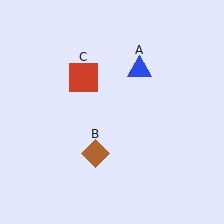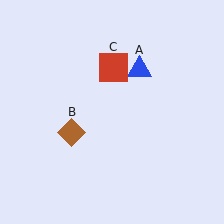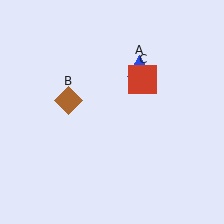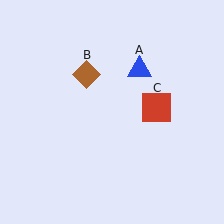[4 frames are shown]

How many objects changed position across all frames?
2 objects changed position: brown diamond (object B), red square (object C).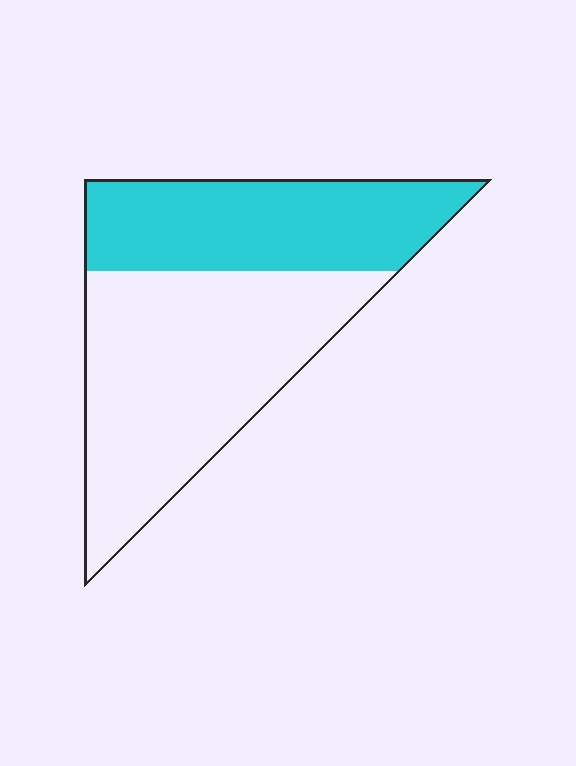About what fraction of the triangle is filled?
About two fifths (2/5).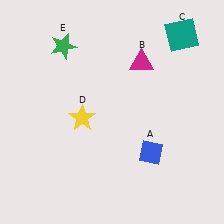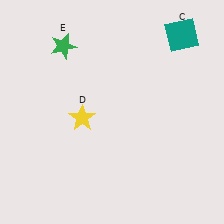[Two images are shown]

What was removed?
The blue diamond (A), the magenta triangle (B) were removed in Image 2.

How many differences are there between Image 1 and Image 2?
There are 2 differences between the two images.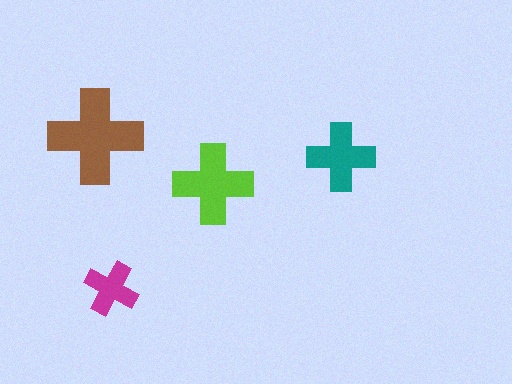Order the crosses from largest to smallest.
the brown one, the lime one, the teal one, the magenta one.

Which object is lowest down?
The magenta cross is bottommost.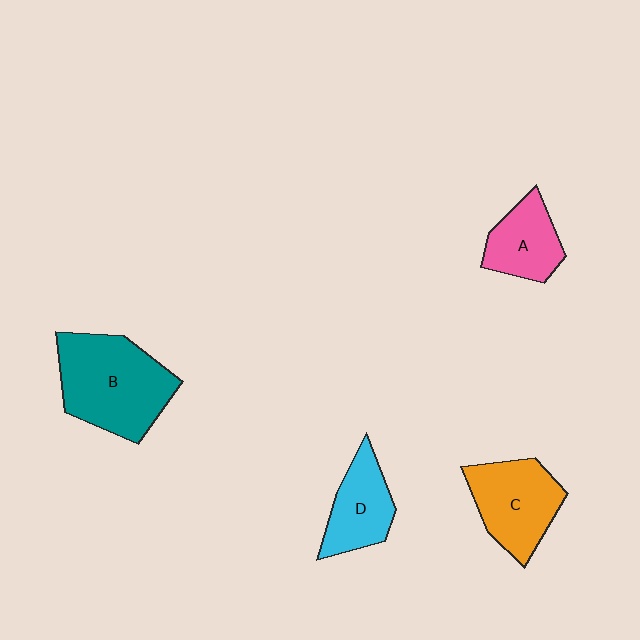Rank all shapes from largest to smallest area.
From largest to smallest: B (teal), C (orange), D (cyan), A (pink).